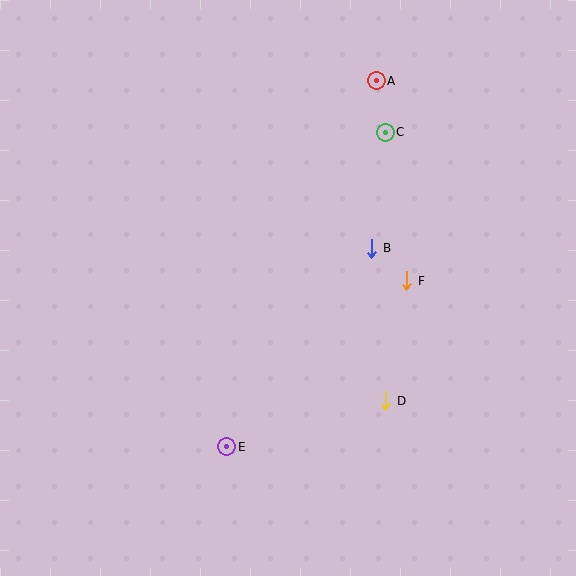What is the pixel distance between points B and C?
The distance between B and C is 117 pixels.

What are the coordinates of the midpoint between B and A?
The midpoint between B and A is at (374, 164).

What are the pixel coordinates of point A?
Point A is at (376, 81).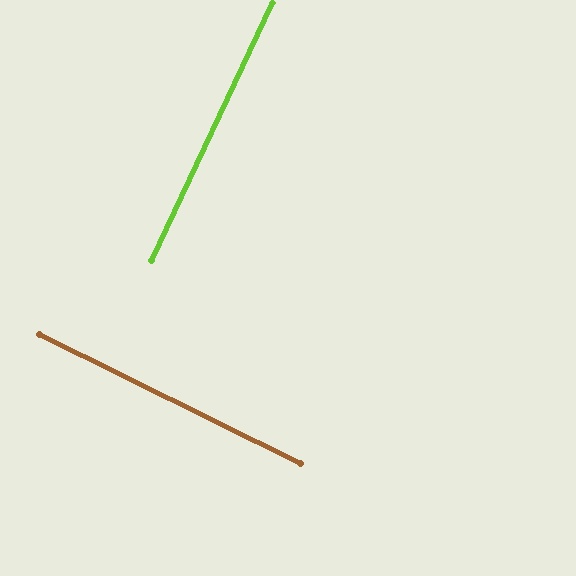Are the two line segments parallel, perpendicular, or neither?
Perpendicular — they meet at approximately 89°.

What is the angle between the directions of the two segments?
Approximately 89 degrees.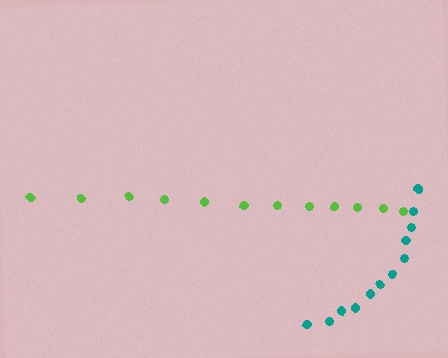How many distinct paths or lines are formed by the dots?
There are 2 distinct paths.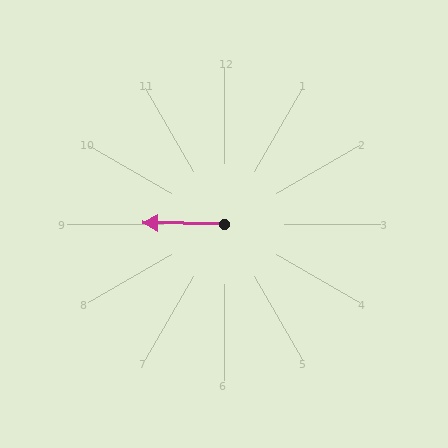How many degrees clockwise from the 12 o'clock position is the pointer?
Approximately 271 degrees.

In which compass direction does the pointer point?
West.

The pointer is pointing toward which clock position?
Roughly 9 o'clock.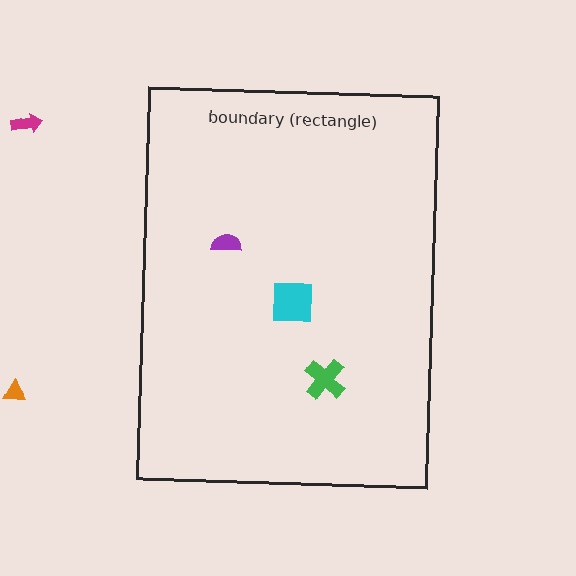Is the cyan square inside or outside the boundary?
Inside.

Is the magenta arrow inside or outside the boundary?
Outside.